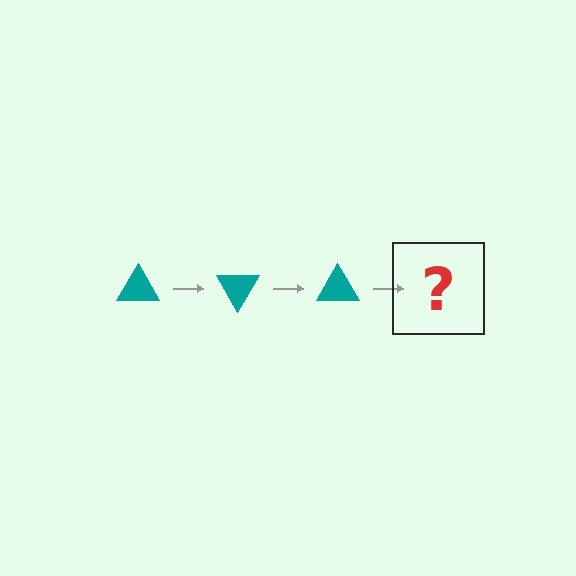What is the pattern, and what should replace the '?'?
The pattern is that the triangle rotates 60 degrees each step. The '?' should be a teal triangle rotated 180 degrees.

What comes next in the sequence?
The next element should be a teal triangle rotated 180 degrees.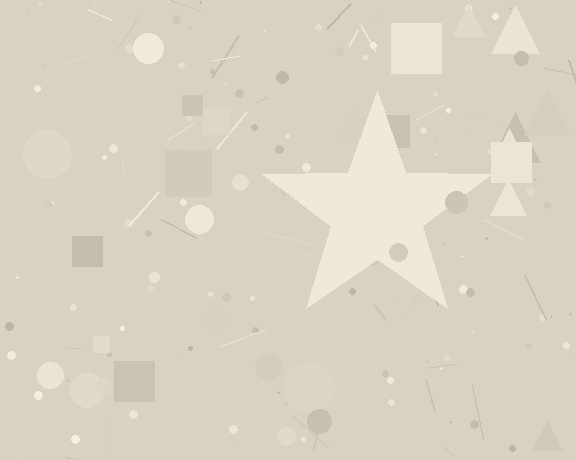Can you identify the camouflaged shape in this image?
The camouflaged shape is a star.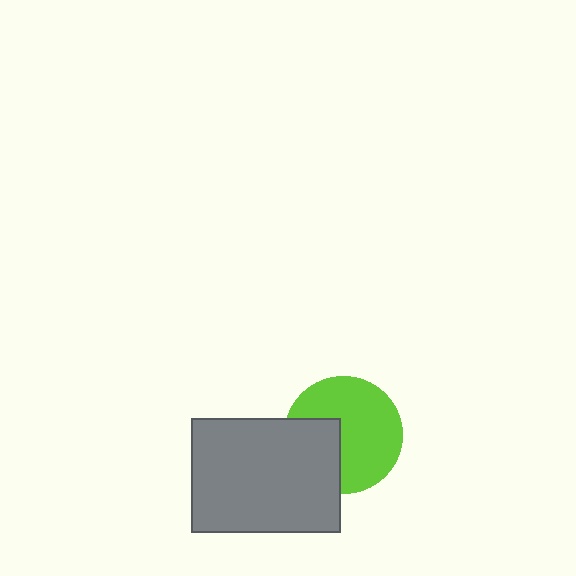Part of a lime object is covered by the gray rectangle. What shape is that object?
It is a circle.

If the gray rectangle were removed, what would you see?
You would see the complete lime circle.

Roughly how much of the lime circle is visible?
Most of it is visible (roughly 67%).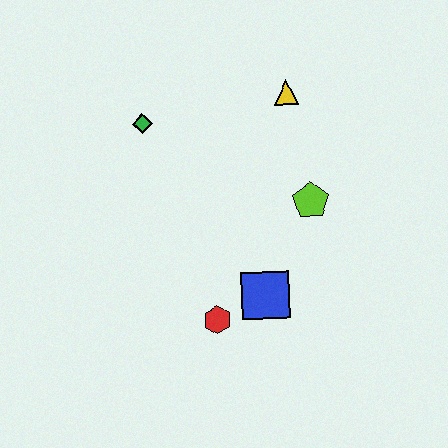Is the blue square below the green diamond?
Yes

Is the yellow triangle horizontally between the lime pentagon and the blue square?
Yes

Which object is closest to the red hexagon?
The blue square is closest to the red hexagon.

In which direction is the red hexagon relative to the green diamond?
The red hexagon is below the green diamond.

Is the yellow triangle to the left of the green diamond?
No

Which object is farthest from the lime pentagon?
The green diamond is farthest from the lime pentagon.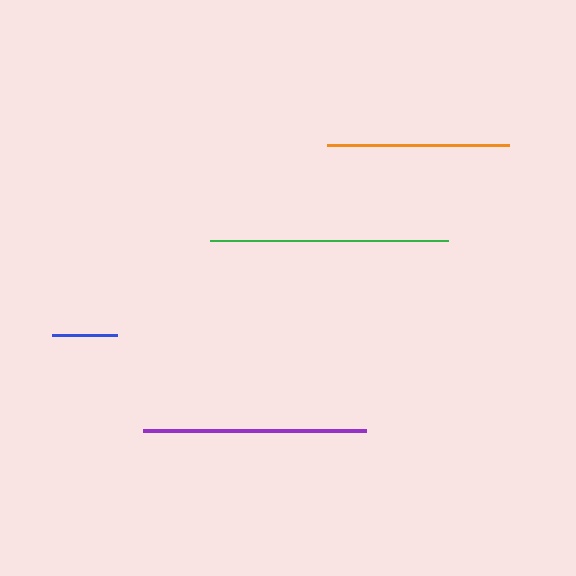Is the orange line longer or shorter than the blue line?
The orange line is longer than the blue line.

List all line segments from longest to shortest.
From longest to shortest: green, purple, orange, blue.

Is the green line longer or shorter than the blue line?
The green line is longer than the blue line.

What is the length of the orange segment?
The orange segment is approximately 182 pixels long.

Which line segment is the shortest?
The blue line is the shortest at approximately 65 pixels.